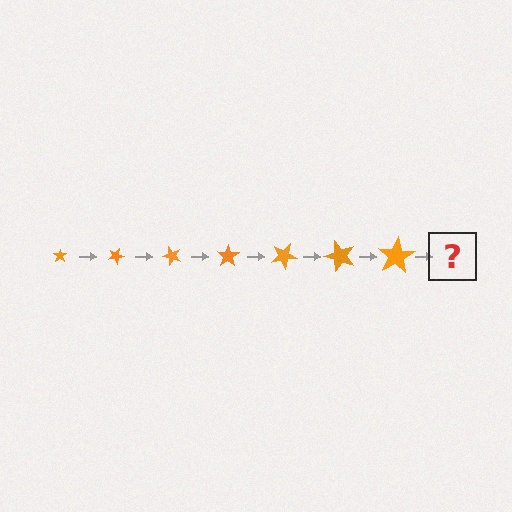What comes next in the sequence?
The next element should be a star, larger than the previous one and rotated 175 degrees from the start.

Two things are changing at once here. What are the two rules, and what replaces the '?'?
The two rules are that the star grows larger each step and it rotates 25 degrees each step. The '?' should be a star, larger than the previous one and rotated 175 degrees from the start.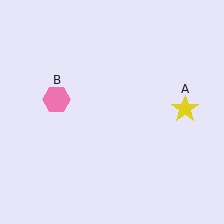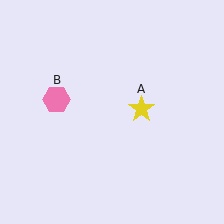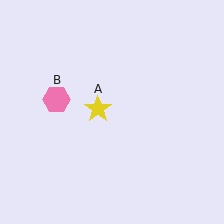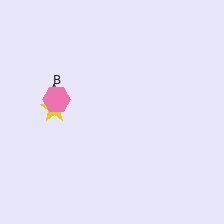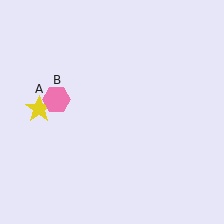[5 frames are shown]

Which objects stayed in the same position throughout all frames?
Pink hexagon (object B) remained stationary.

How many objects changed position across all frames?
1 object changed position: yellow star (object A).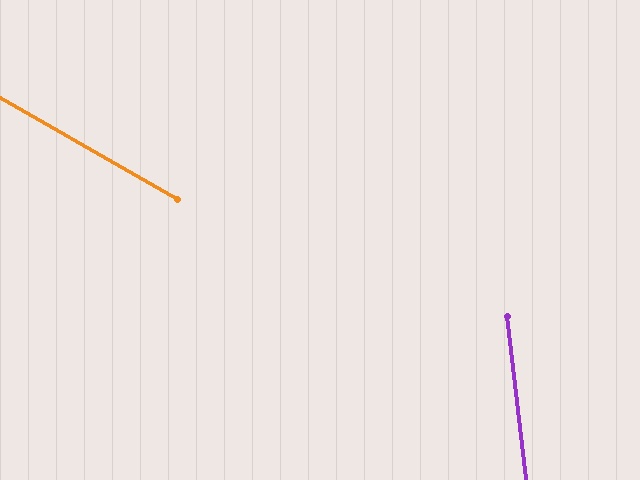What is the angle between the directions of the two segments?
Approximately 54 degrees.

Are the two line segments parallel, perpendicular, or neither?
Neither parallel nor perpendicular — they differ by about 54°.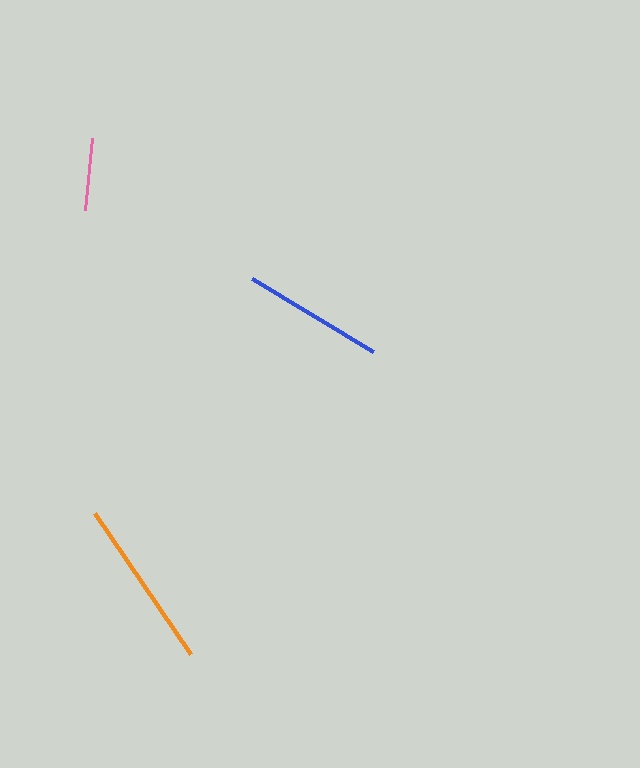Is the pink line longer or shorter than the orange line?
The orange line is longer than the pink line.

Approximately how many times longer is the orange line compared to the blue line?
The orange line is approximately 1.2 times the length of the blue line.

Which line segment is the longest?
The orange line is the longest at approximately 171 pixels.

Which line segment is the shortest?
The pink line is the shortest at approximately 72 pixels.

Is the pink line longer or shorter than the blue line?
The blue line is longer than the pink line.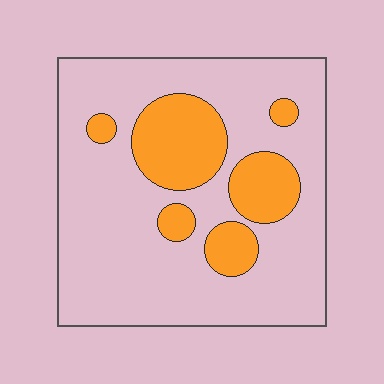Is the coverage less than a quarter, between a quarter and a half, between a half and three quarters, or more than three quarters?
Less than a quarter.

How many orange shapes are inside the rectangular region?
6.